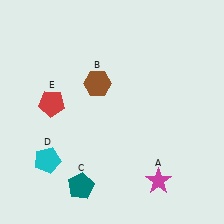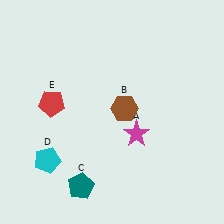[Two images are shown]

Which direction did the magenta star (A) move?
The magenta star (A) moved up.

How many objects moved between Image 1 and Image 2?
2 objects moved between the two images.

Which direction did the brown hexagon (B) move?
The brown hexagon (B) moved right.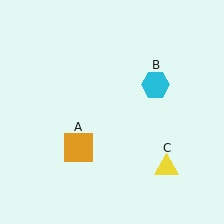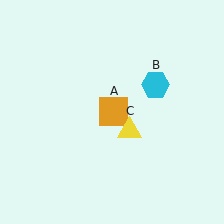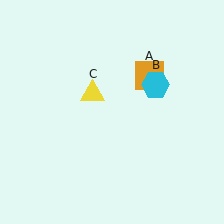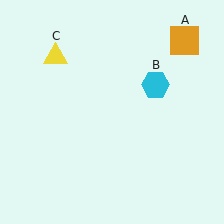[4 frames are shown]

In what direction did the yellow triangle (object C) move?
The yellow triangle (object C) moved up and to the left.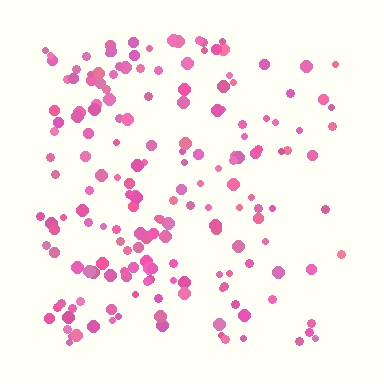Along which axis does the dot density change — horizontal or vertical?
Horizontal.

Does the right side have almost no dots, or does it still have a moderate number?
Still a moderate number, just noticeably fewer than the left.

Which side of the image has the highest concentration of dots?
The left.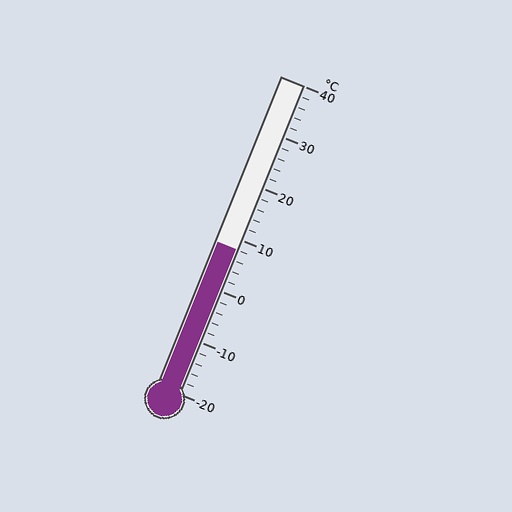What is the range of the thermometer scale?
The thermometer scale ranges from -20°C to 40°C.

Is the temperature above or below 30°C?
The temperature is below 30°C.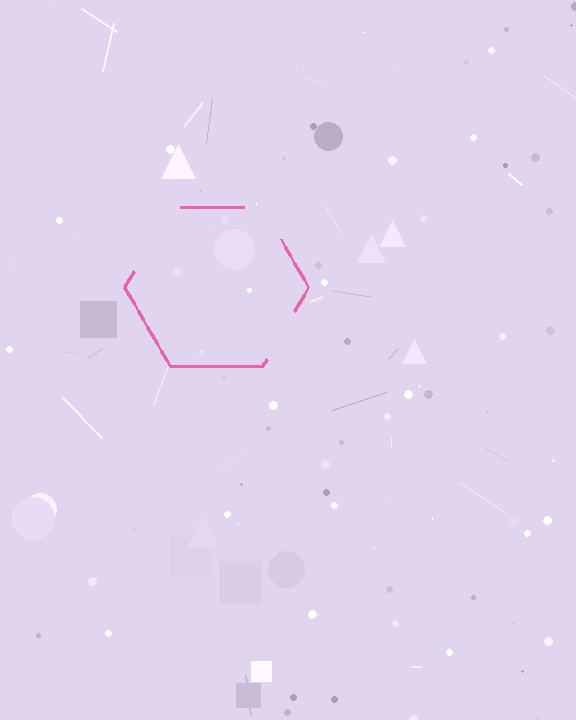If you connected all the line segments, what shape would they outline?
They would outline a hexagon.